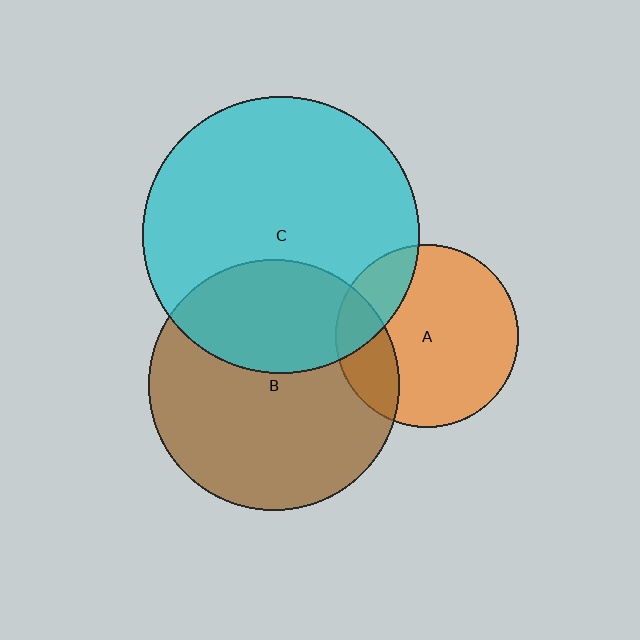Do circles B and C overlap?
Yes.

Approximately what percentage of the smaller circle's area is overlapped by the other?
Approximately 35%.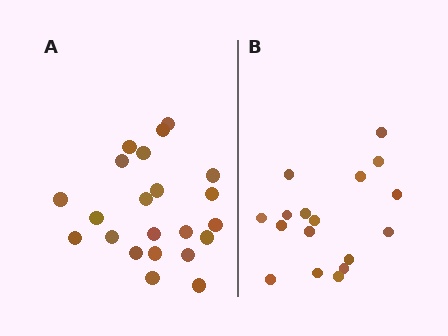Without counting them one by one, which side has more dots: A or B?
Region A (the left region) has more dots.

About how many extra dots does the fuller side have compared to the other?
Region A has about 5 more dots than region B.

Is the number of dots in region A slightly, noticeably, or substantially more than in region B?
Region A has noticeably more, but not dramatically so. The ratio is roughly 1.3 to 1.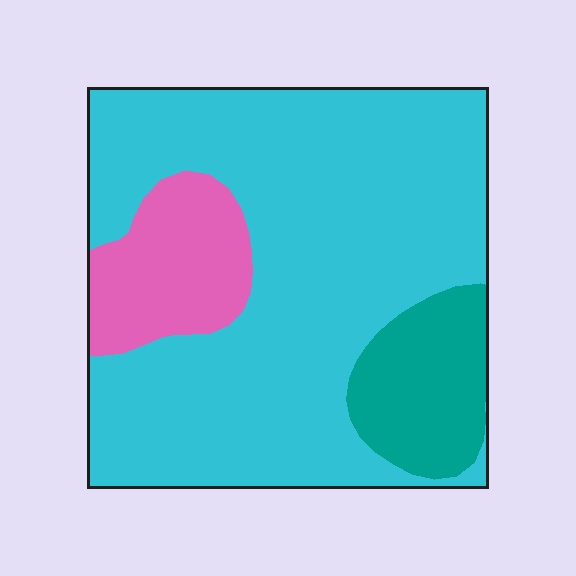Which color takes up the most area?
Cyan, at roughly 75%.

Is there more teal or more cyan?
Cyan.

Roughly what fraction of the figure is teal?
Teal covers 13% of the figure.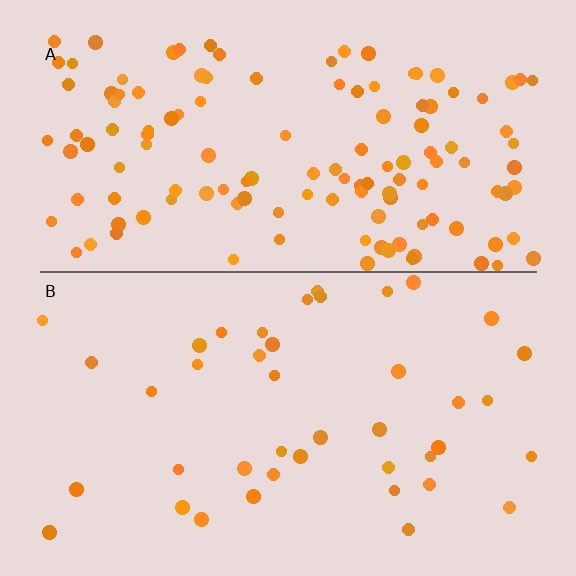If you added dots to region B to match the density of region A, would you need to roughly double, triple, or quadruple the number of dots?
Approximately triple.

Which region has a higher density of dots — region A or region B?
A (the top).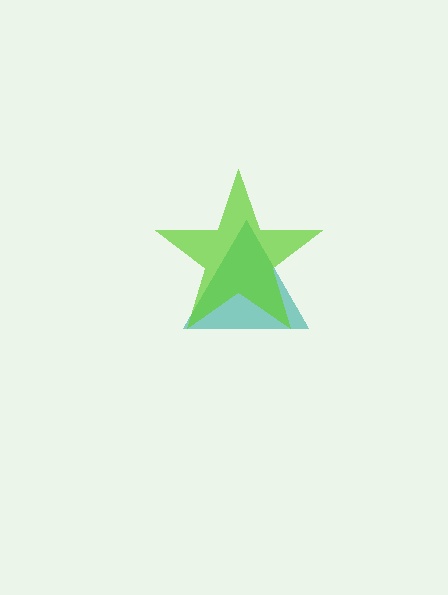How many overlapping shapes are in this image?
There are 2 overlapping shapes in the image.